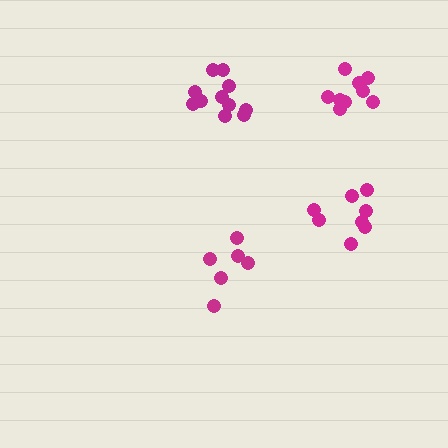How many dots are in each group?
Group 1: 11 dots, Group 2: 8 dots, Group 3: 9 dots, Group 4: 6 dots (34 total).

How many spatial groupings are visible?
There are 4 spatial groupings.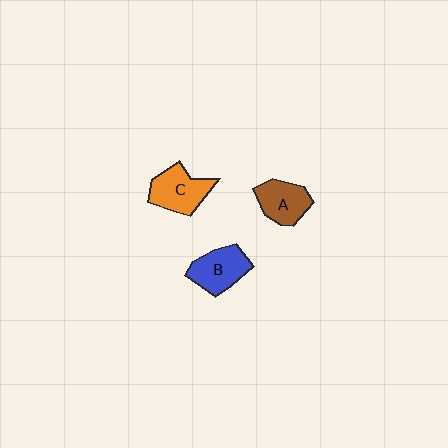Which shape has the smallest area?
Shape A (brown).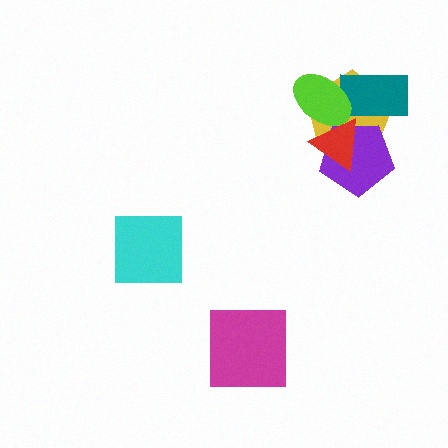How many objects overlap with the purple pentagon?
3 objects overlap with the purple pentagon.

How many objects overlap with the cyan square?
0 objects overlap with the cyan square.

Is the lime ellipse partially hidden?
Yes, it is partially covered by another shape.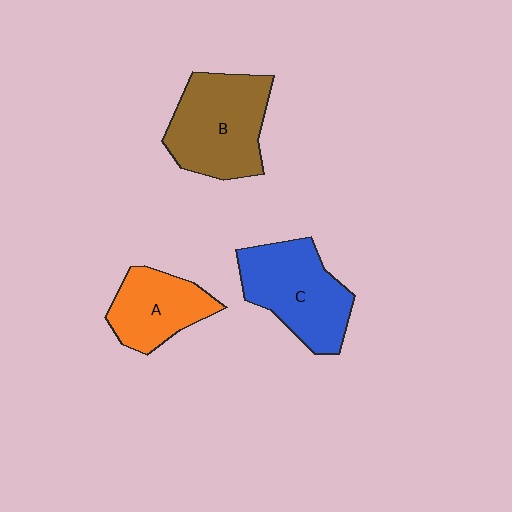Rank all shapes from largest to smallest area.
From largest to smallest: B (brown), C (blue), A (orange).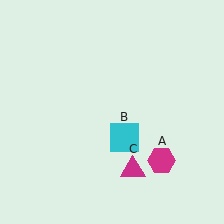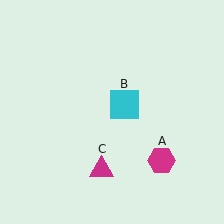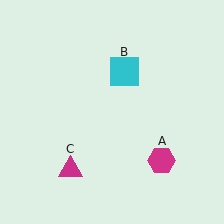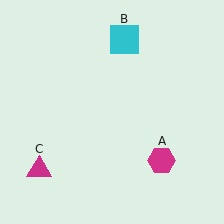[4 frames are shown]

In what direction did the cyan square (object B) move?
The cyan square (object B) moved up.